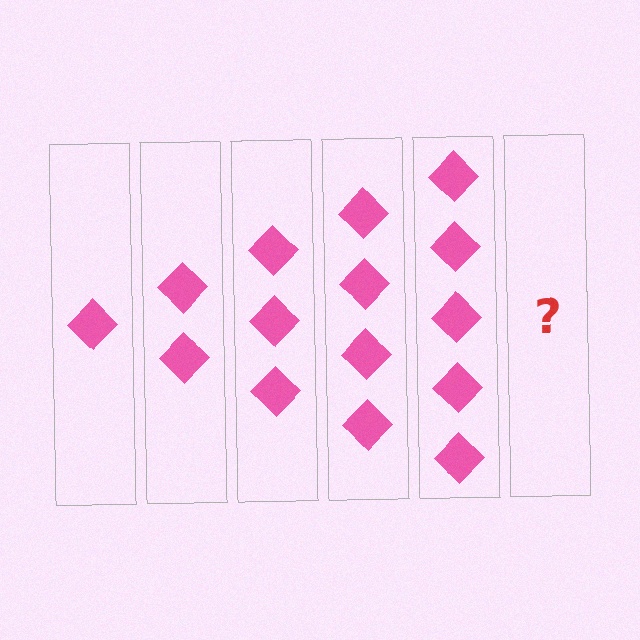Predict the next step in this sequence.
The next step is 6 diamonds.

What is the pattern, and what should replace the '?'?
The pattern is that each step adds one more diamond. The '?' should be 6 diamonds.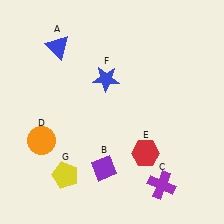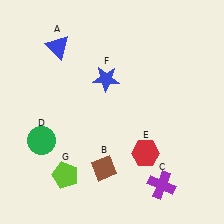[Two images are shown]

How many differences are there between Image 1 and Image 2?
There are 3 differences between the two images.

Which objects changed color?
B changed from purple to brown. D changed from orange to green. G changed from yellow to lime.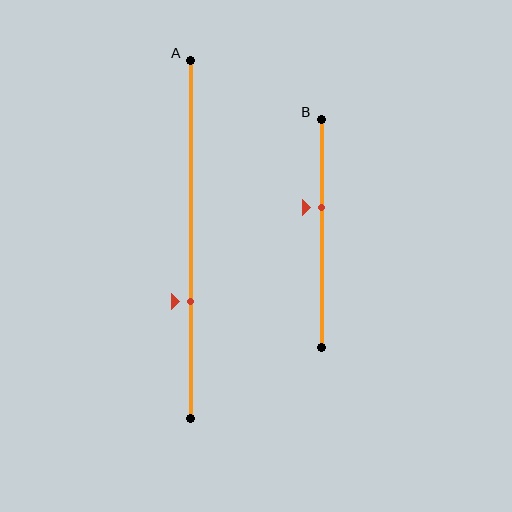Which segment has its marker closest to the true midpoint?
Segment B has its marker closest to the true midpoint.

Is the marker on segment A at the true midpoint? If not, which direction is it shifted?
No, the marker on segment A is shifted downward by about 17% of the segment length.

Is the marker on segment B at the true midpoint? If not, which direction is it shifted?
No, the marker on segment B is shifted upward by about 11% of the segment length.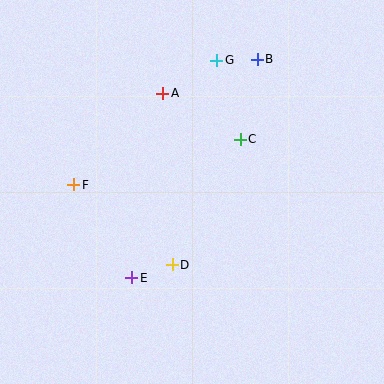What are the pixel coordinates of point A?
Point A is at (163, 93).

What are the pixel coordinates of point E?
Point E is at (132, 278).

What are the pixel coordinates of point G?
Point G is at (217, 60).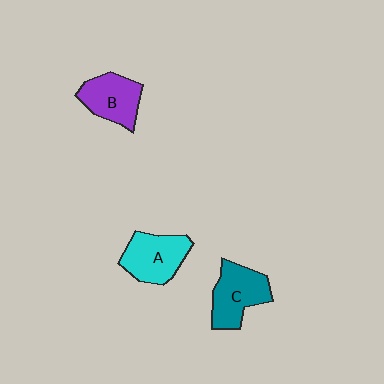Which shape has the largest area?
Shape A (cyan).